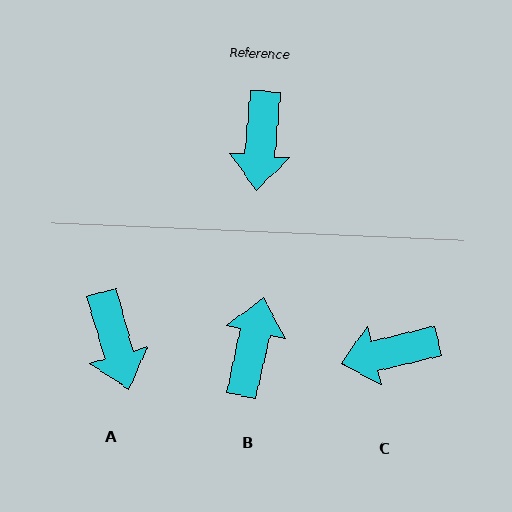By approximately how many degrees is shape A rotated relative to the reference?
Approximately 21 degrees counter-clockwise.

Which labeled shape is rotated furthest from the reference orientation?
B, about 172 degrees away.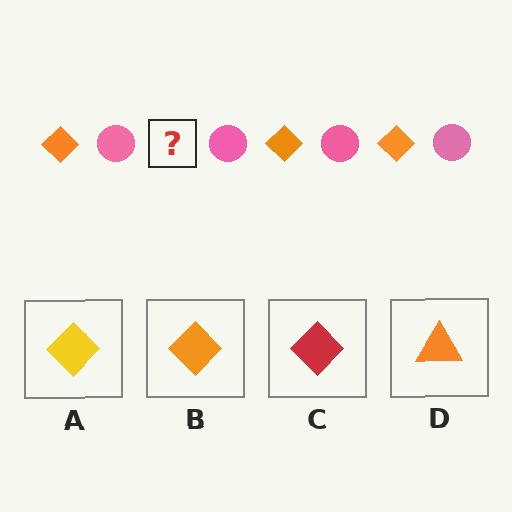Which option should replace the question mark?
Option B.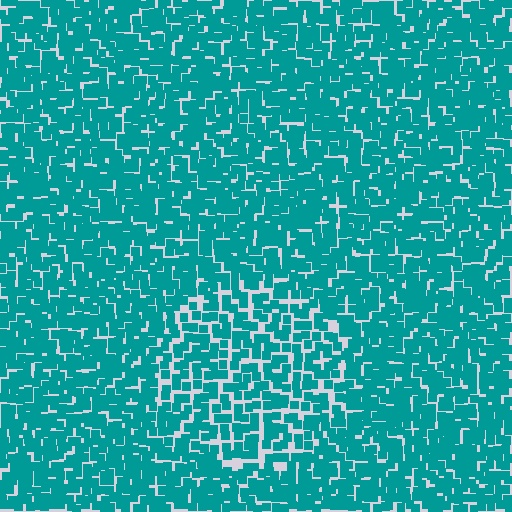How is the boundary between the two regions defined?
The boundary is defined by a change in element density (approximately 1.5x ratio). All elements are the same color, size, and shape.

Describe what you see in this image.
The image contains small teal elements arranged at two different densities. A circle-shaped region is visible where the elements are less densely packed than the surrounding area.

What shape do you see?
I see a circle.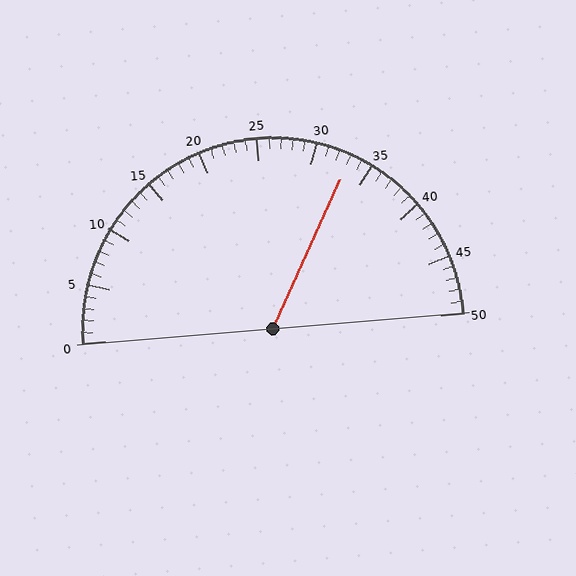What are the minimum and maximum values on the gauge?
The gauge ranges from 0 to 50.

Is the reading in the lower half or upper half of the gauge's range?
The reading is in the upper half of the range (0 to 50).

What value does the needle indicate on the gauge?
The needle indicates approximately 33.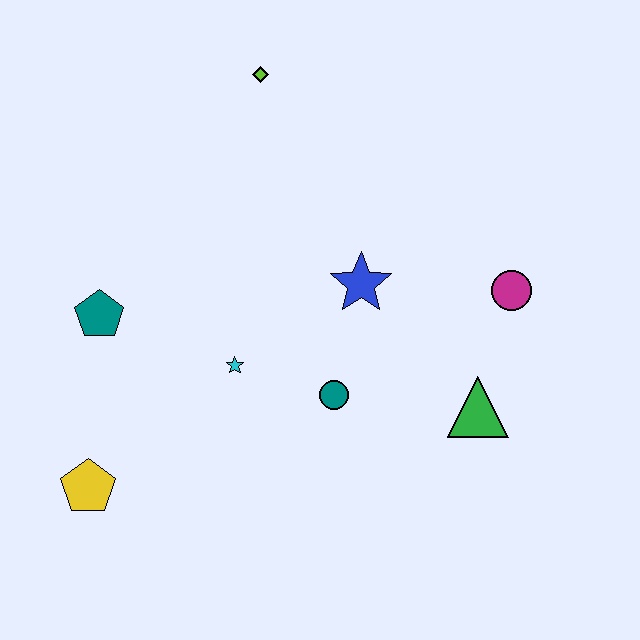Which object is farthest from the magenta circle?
The yellow pentagon is farthest from the magenta circle.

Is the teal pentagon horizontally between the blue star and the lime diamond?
No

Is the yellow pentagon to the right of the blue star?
No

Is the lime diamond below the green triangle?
No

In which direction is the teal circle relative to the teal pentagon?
The teal circle is to the right of the teal pentagon.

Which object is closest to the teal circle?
The cyan star is closest to the teal circle.